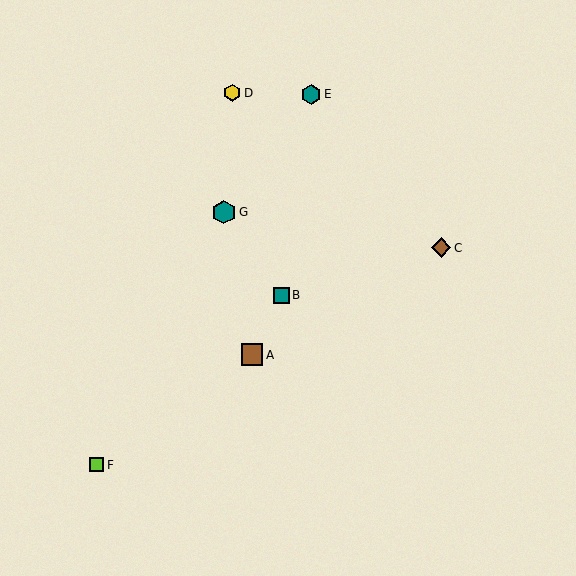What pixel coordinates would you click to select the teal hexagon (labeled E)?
Click at (311, 94) to select the teal hexagon E.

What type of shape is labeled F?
Shape F is a lime square.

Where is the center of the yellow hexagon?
The center of the yellow hexagon is at (232, 93).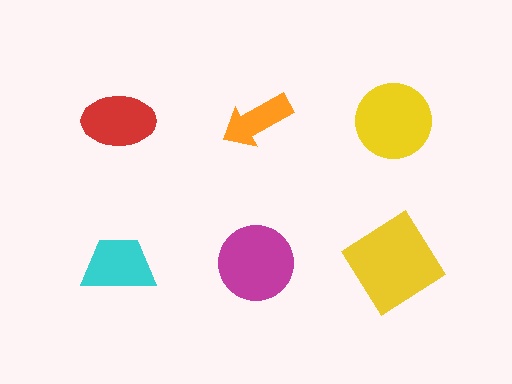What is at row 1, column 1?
A red ellipse.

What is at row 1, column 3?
A yellow circle.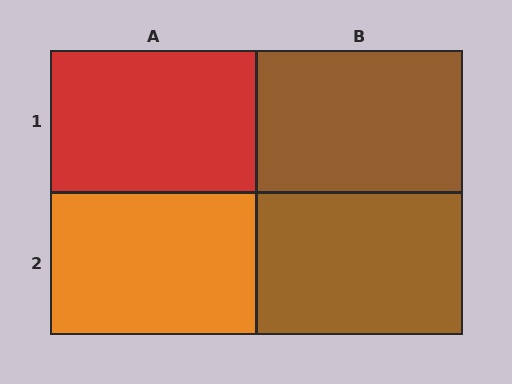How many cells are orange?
1 cell is orange.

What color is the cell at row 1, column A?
Red.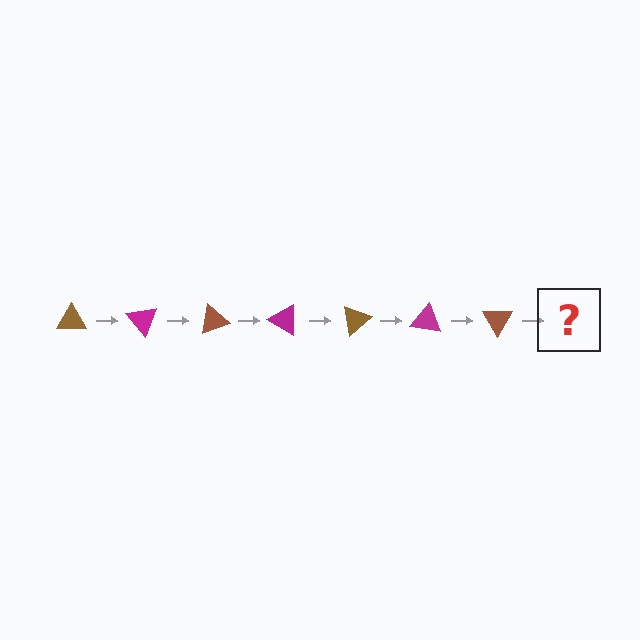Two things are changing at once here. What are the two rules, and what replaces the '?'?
The two rules are that it rotates 50 degrees each step and the color cycles through brown and magenta. The '?' should be a magenta triangle, rotated 350 degrees from the start.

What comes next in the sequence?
The next element should be a magenta triangle, rotated 350 degrees from the start.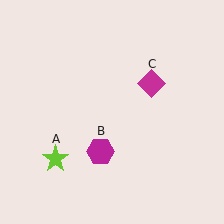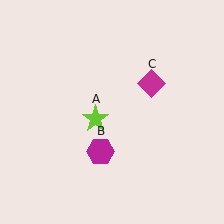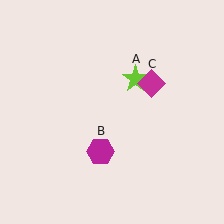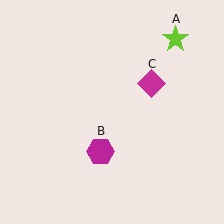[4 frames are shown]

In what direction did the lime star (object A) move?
The lime star (object A) moved up and to the right.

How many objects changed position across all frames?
1 object changed position: lime star (object A).